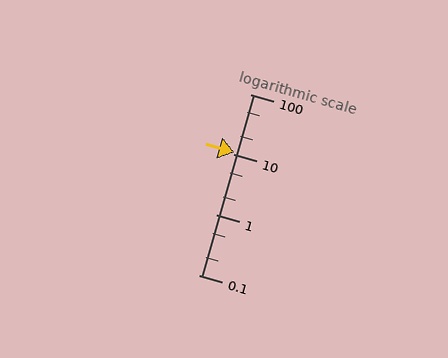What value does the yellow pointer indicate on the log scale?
The pointer indicates approximately 11.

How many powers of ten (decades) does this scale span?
The scale spans 3 decades, from 0.1 to 100.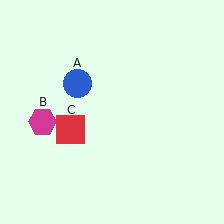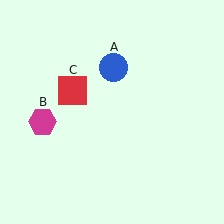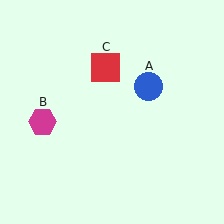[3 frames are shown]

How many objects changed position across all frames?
2 objects changed position: blue circle (object A), red square (object C).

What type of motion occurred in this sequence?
The blue circle (object A), red square (object C) rotated clockwise around the center of the scene.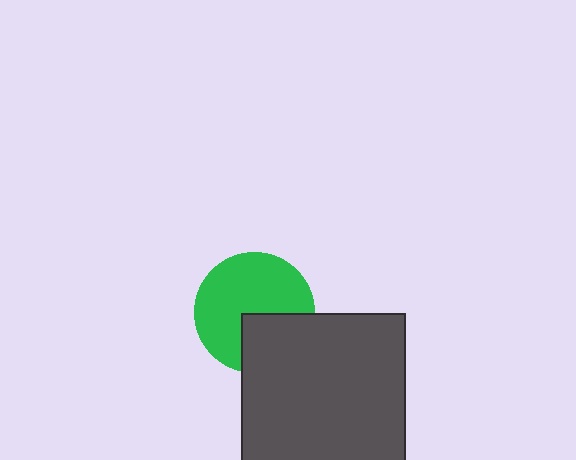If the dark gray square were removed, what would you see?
You would see the complete green circle.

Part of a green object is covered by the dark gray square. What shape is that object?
It is a circle.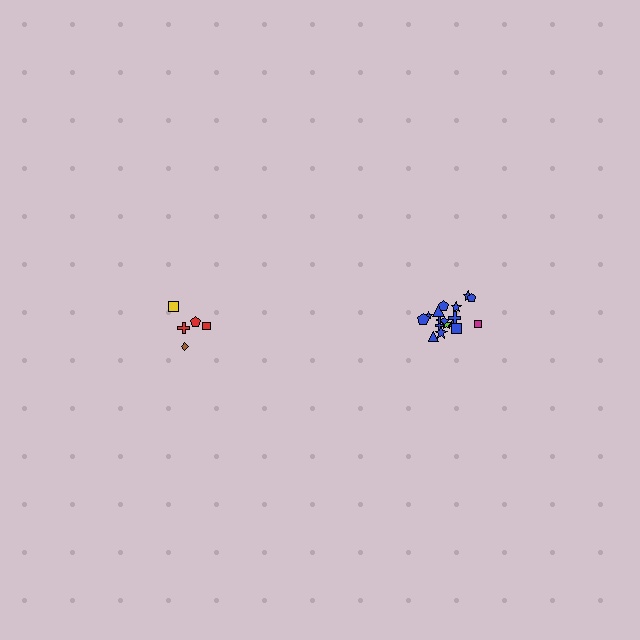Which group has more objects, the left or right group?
The right group.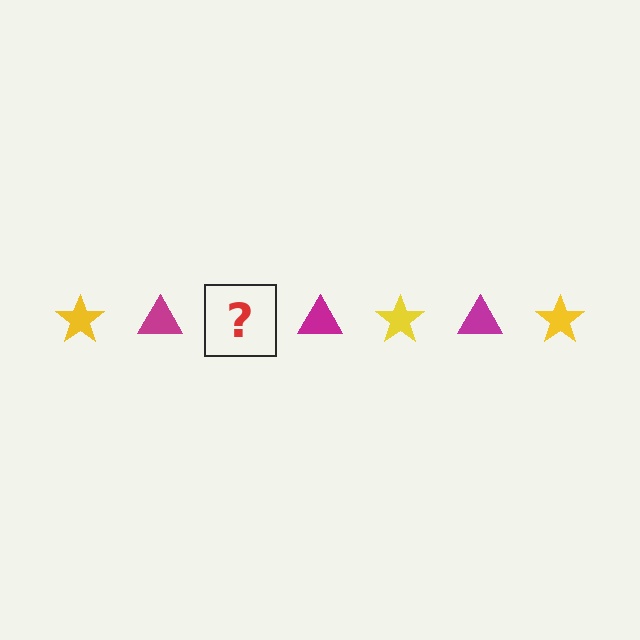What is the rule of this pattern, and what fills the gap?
The rule is that the pattern alternates between yellow star and magenta triangle. The gap should be filled with a yellow star.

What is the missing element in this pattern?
The missing element is a yellow star.